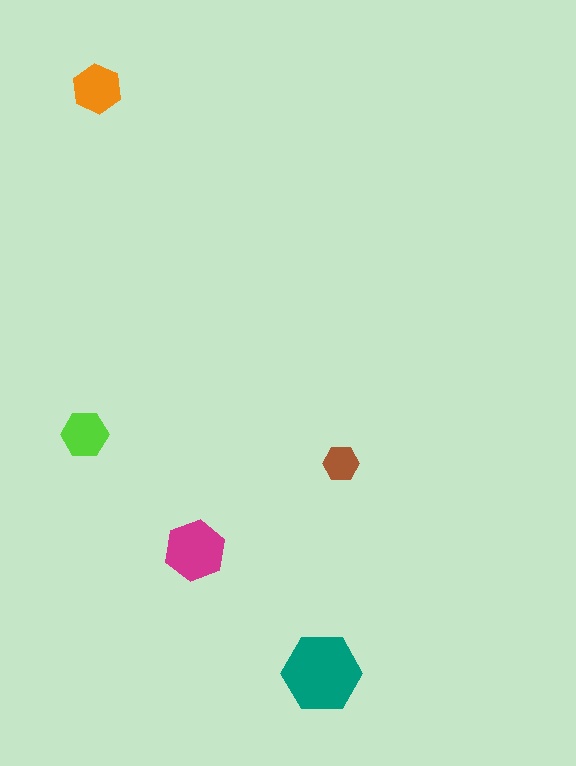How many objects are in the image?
There are 5 objects in the image.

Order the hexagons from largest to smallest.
the teal one, the magenta one, the orange one, the lime one, the brown one.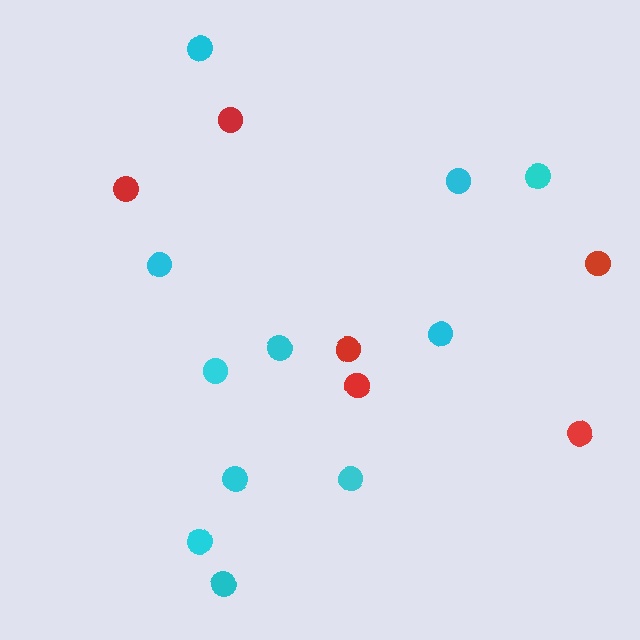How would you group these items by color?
There are 2 groups: one group of red circles (6) and one group of cyan circles (11).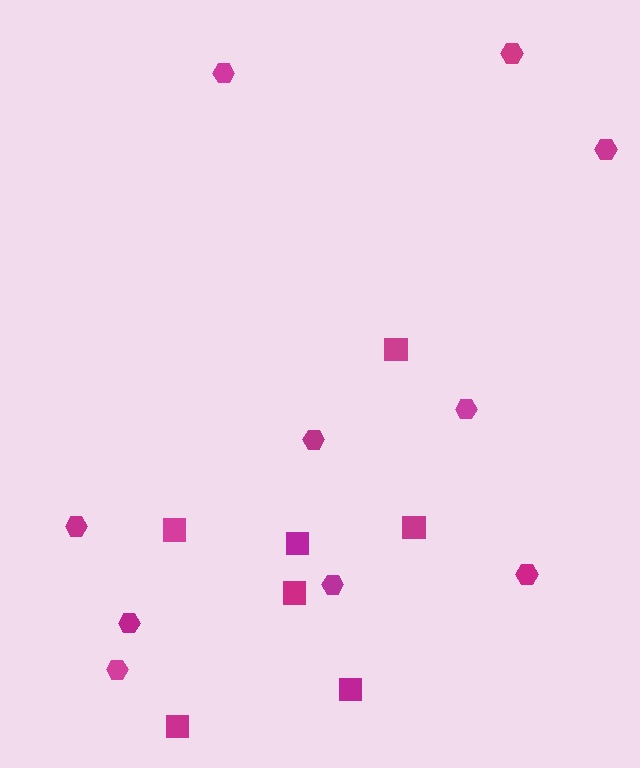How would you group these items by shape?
There are 2 groups: one group of hexagons (10) and one group of squares (7).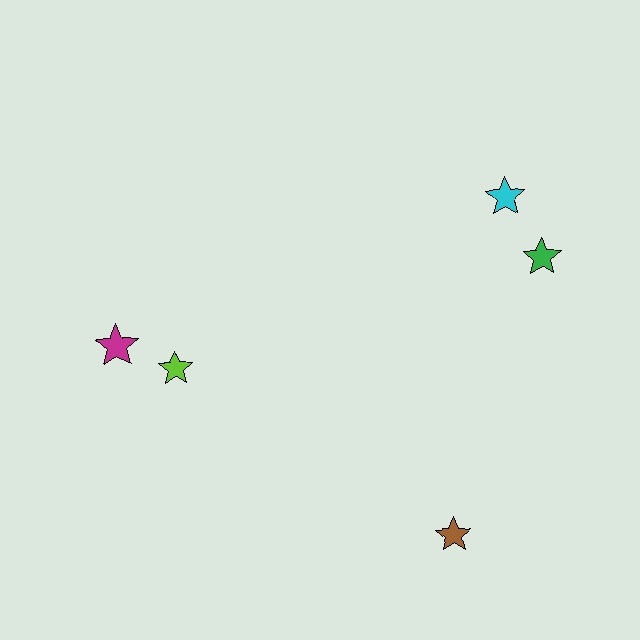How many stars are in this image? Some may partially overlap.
There are 5 stars.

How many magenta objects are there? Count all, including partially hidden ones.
There is 1 magenta object.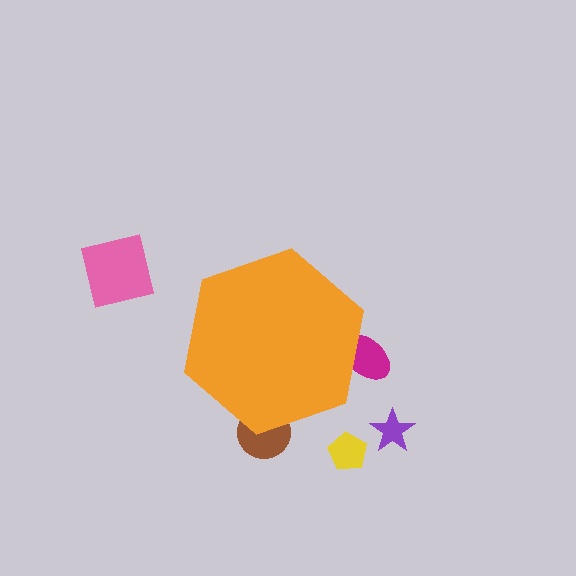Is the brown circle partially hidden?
Yes, the brown circle is partially hidden behind the orange hexagon.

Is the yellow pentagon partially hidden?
No, the yellow pentagon is fully visible.